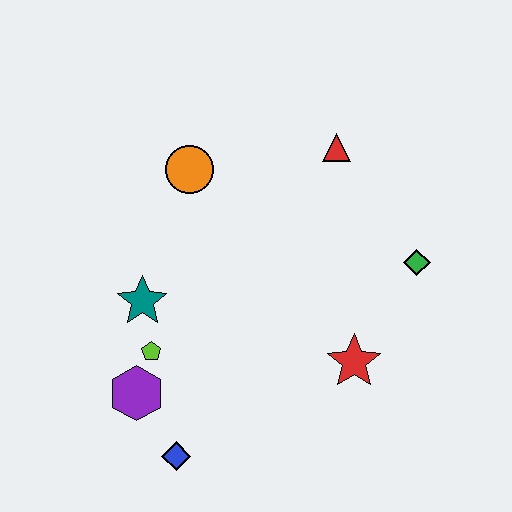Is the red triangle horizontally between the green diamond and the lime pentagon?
Yes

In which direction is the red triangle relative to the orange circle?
The red triangle is to the right of the orange circle.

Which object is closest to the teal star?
The lime pentagon is closest to the teal star.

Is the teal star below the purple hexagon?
No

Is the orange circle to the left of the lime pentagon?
No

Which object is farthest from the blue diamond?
The red triangle is farthest from the blue diamond.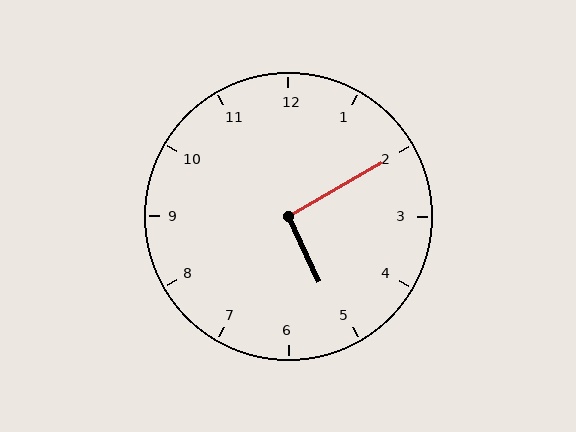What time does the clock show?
5:10.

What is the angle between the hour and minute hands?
Approximately 95 degrees.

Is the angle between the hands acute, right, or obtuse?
It is right.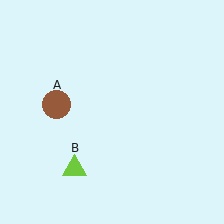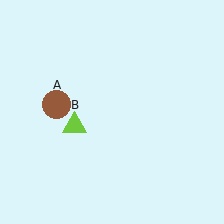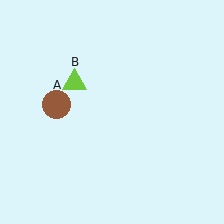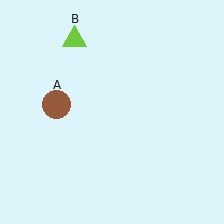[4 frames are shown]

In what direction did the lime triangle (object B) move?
The lime triangle (object B) moved up.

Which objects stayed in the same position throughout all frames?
Brown circle (object A) remained stationary.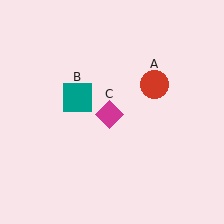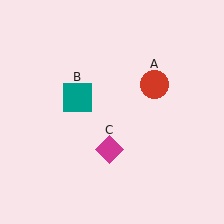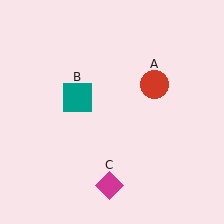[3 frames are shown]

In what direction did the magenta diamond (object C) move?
The magenta diamond (object C) moved down.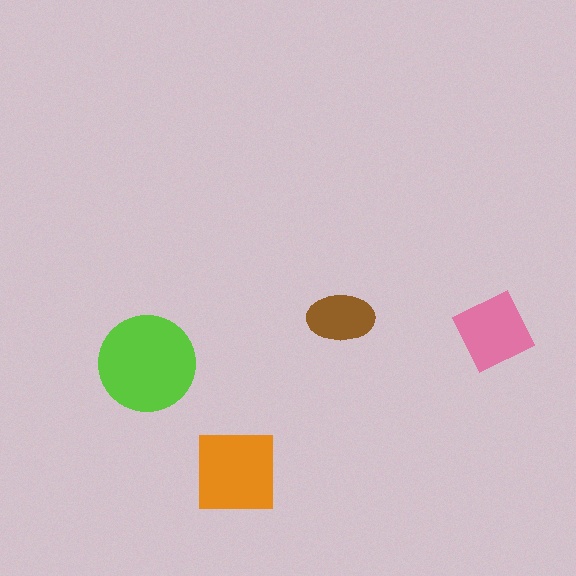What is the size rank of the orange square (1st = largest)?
2nd.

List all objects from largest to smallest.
The lime circle, the orange square, the pink diamond, the brown ellipse.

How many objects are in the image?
There are 4 objects in the image.